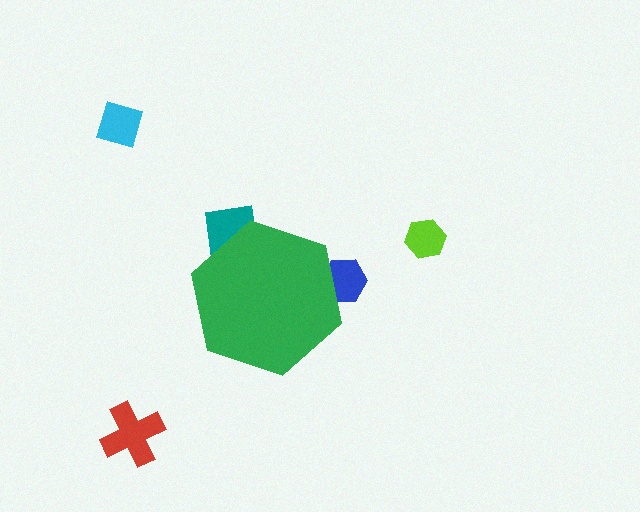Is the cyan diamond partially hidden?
No, the cyan diamond is fully visible.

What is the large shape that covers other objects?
A green hexagon.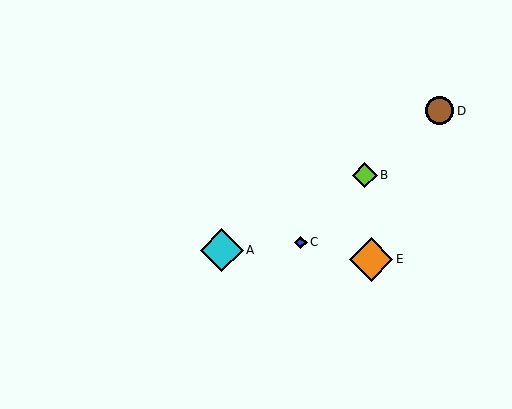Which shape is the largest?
The orange diamond (labeled E) is the largest.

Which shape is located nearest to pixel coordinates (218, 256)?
The cyan diamond (labeled A) at (222, 250) is nearest to that location.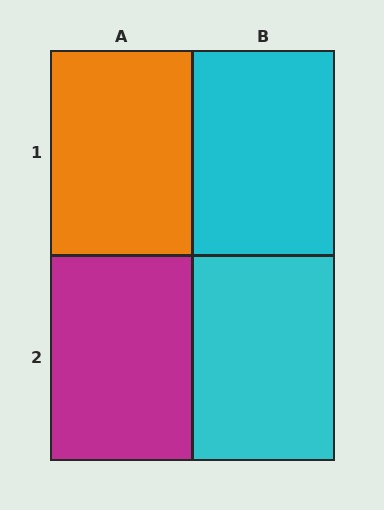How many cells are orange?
1 cell is orange.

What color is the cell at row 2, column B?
Cyan.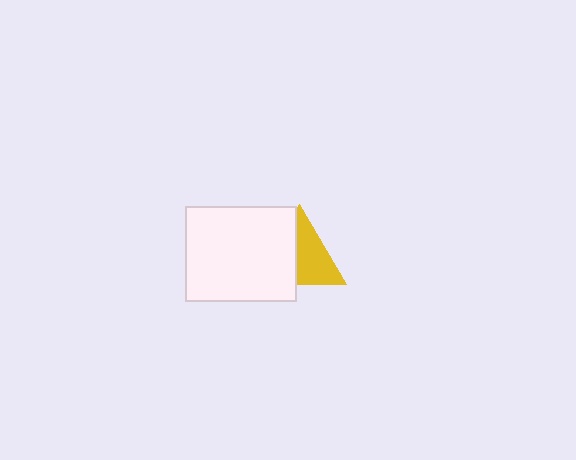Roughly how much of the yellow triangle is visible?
About half of it is visible (roughly 55%).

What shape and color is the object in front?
The object in front is a white rectangle.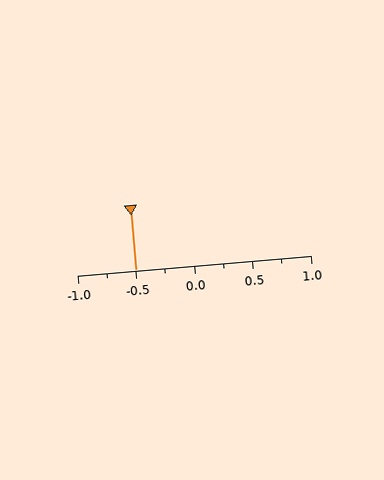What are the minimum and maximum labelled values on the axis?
The axis runs from -1.0 to 1.0.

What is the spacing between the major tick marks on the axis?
The major ticks are spaced 0.5 apart.